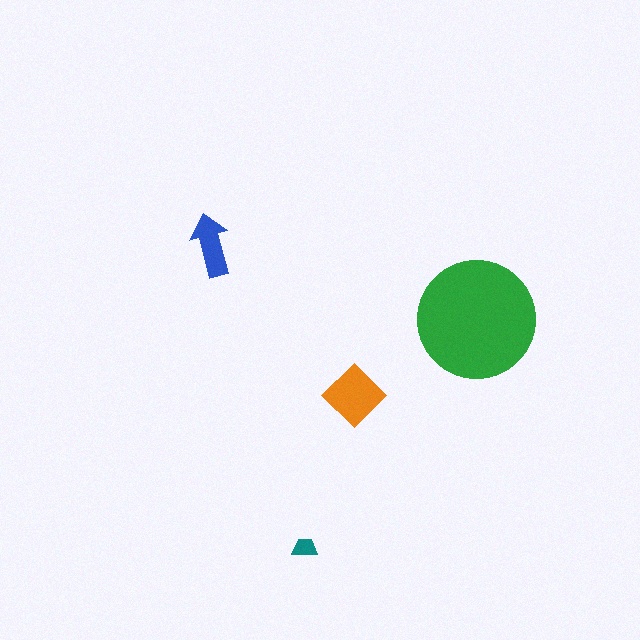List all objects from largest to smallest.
The green circle, the orange diamond, the blue arrow, the teal trapezoid.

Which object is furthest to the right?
The green circle is rightmost.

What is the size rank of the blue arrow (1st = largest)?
3rd.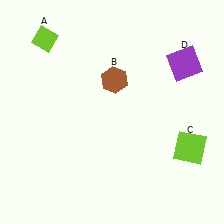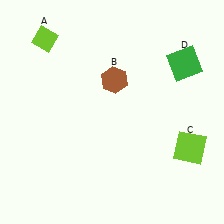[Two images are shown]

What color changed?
The square (D) changed from purple in Image 1 to green in Image 2.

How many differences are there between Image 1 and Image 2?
There is 1 difference between the two images.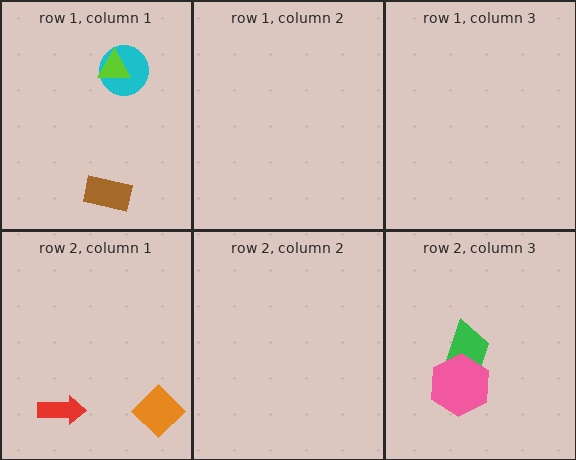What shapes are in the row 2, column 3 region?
The green trapezoid, the pink hexagon.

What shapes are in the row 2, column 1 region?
The red arrow, the orange diamond.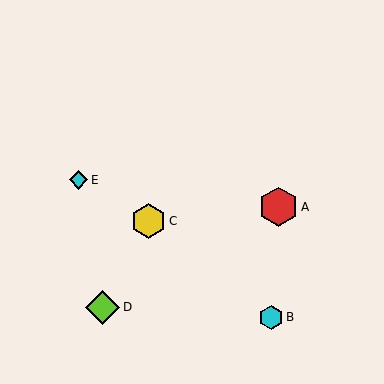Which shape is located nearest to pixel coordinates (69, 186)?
The cyan diamond (labeled E) at (79, 180) is nearest to that location.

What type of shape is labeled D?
Shape D is a lime diamond.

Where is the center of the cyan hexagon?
The center of the cyan hexagon is at (271, 317).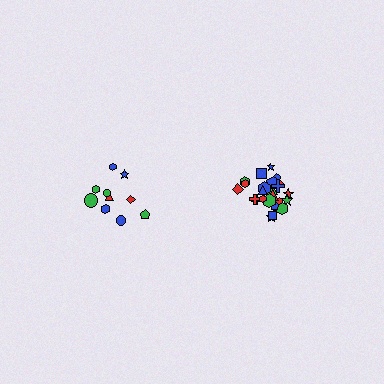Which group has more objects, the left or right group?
The right group.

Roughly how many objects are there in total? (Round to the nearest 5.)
Roughly 35 objects in total.